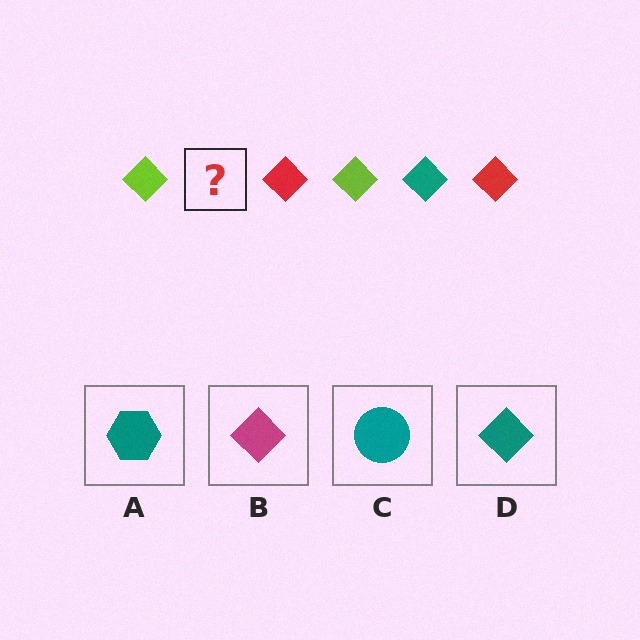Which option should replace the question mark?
Option D.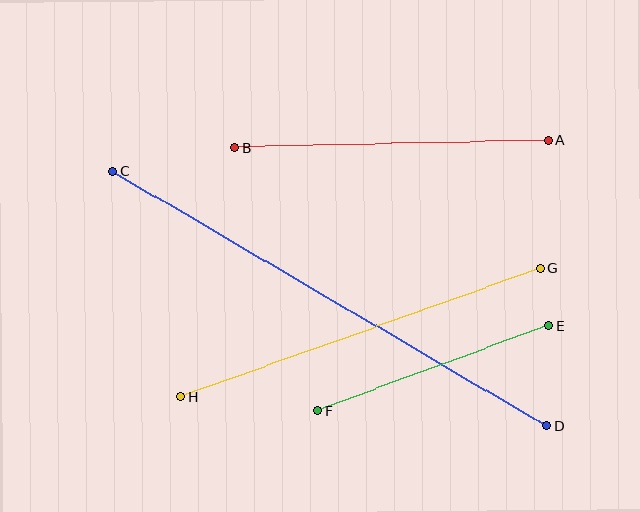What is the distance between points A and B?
The distance is approximately 313 pixels.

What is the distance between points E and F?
The distance is approximately 246 pixels.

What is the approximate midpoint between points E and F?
The midpoint is at approximately (433, 368) pixels.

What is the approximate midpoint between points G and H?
The midpoint is at approximately (361, 333) pixels.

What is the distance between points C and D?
The distance is approximately 502 pixels.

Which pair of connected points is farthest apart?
Points C and D are farthest apart.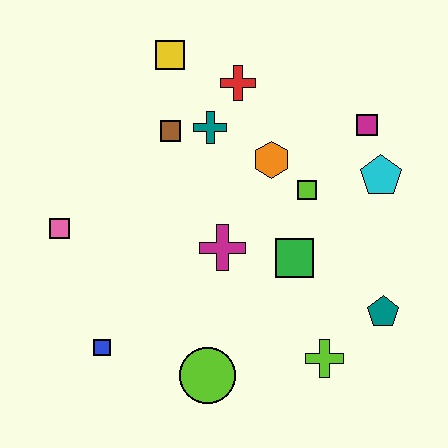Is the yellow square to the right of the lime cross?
No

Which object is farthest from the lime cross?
The yellow square is farthest from the lime cross.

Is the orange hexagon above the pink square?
Yes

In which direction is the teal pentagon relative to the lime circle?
The teal pentagon is to the right of the lime circle.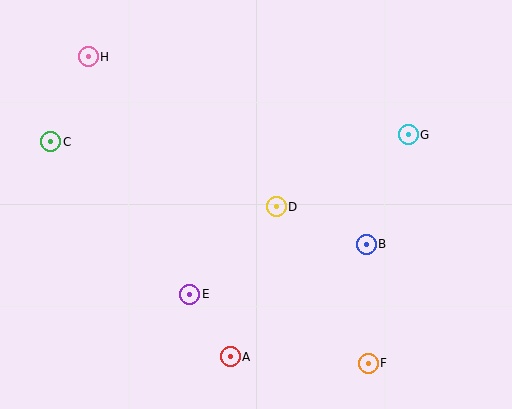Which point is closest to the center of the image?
Point D at (276, 207) is closest to the center.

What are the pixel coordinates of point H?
Point H is at (88, 57).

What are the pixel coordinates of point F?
Point F is at (368, 363).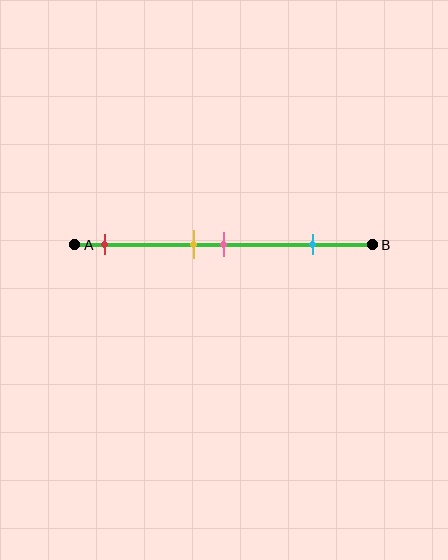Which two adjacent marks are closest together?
The yellow and pink marks are the closest adjacent pair.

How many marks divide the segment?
There are 4 marks dividing the segment.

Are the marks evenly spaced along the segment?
No, the marks are not evenly spaced.